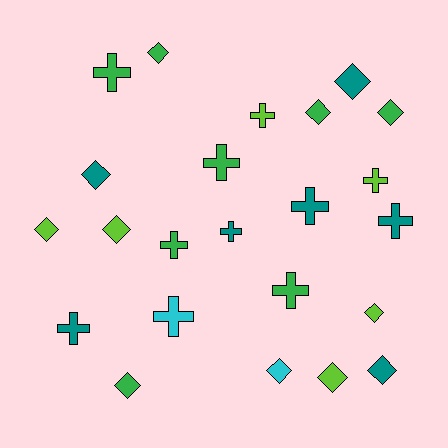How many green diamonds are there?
There are 4 green diamonds.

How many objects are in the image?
There are 23 objects.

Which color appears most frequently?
Green, with 8 objects.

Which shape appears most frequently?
Diamond, with 12 objects.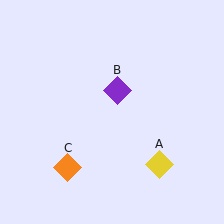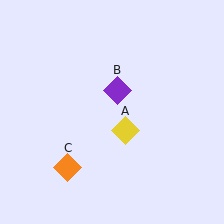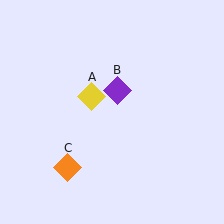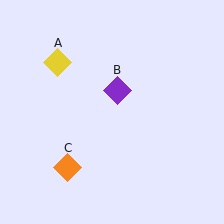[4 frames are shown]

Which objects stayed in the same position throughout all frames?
Purple diamond (object B) and orange diamond (object C) remained stationary.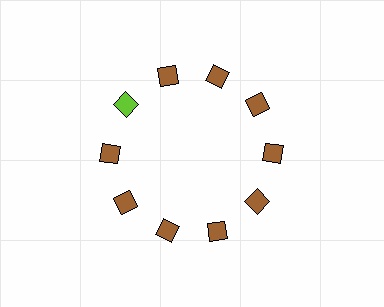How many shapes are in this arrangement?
There are 10 shapes arranged in a ring pattern.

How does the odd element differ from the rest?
It has a different color: lime instead of brown.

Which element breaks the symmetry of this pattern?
The lime square at roughly the 10 o'clock position breaks the symmetry. All other shapes are brown squares.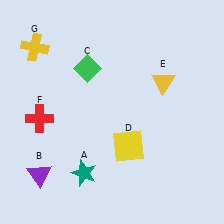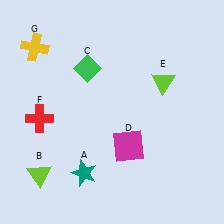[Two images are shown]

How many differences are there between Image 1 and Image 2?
There are 3 differences between the two images.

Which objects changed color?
B changed from purple to lime. D changed from yellow to magenta. E changed from yellow to lime.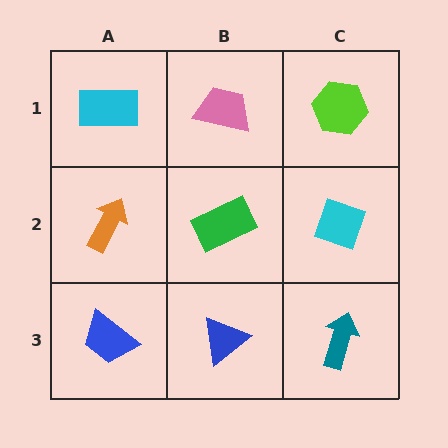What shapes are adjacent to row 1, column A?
An orange arrow (row 2, column A), a pink trapezoid (row 1, column B).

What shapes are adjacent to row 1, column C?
A cyan diamond (row 2, column C), a pink trapezoid (row 1, column B).